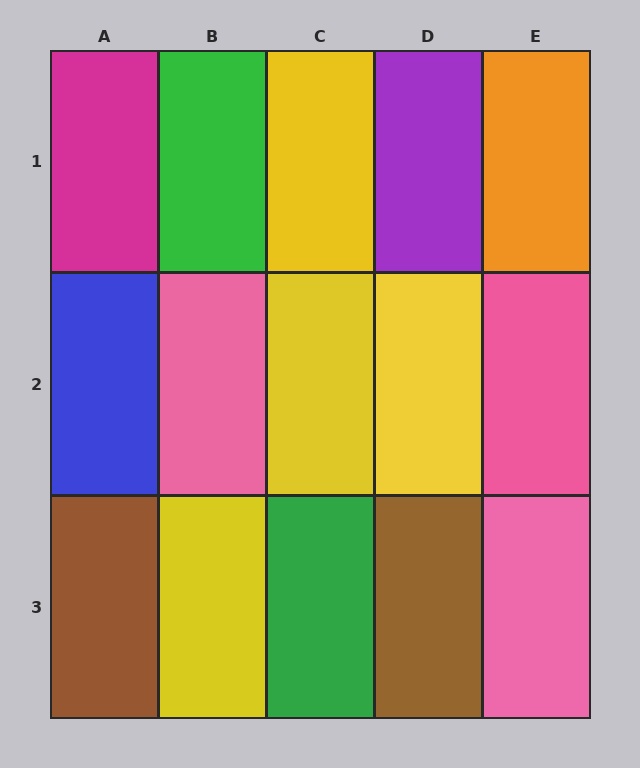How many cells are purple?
1 cell is purple.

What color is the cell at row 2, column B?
Pink.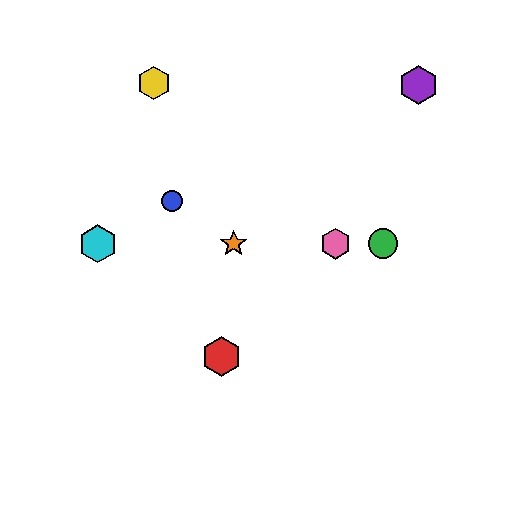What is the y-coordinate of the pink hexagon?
The pink hexagon is at y≈244.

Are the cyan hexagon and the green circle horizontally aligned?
Yes, both are at y≈244.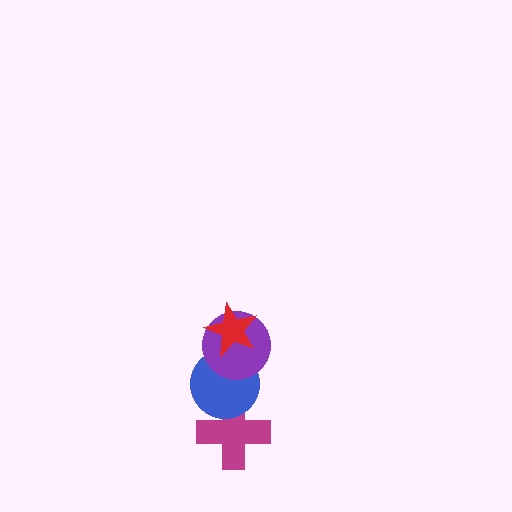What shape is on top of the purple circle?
The red star is on top of the purple circle.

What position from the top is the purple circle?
The purple circle is 2nd from the top.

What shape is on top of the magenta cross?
The blue circle is on top of the magenta cross.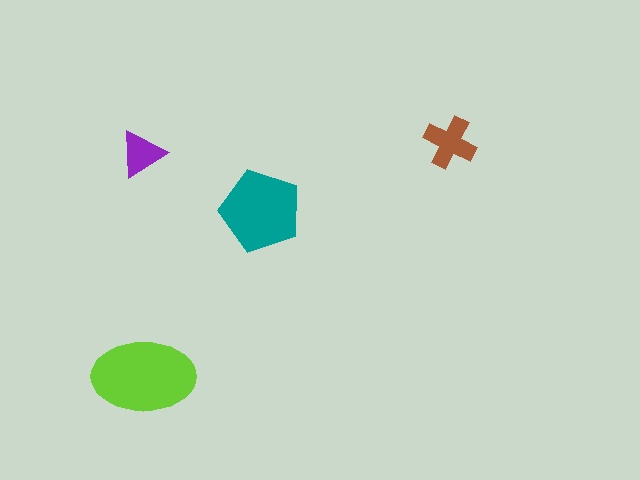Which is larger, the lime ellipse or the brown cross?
The lime ellipse.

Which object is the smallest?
The purple triangle.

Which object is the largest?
The lime ellipse.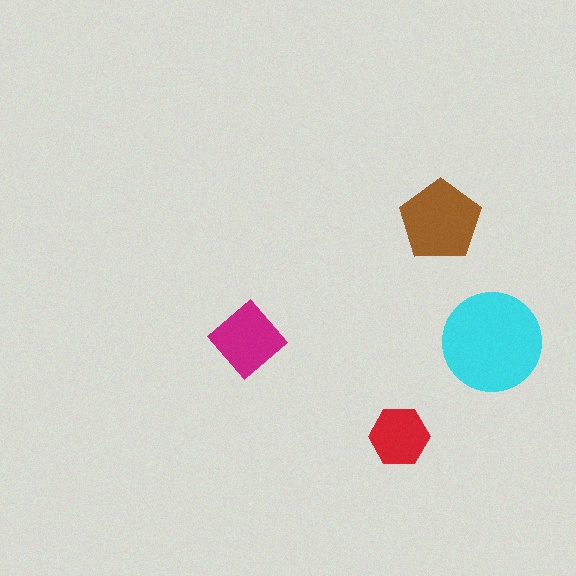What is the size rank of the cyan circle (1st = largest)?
1st.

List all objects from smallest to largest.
The red hexagon, the magenta diamond, the brown pentagon, the cyan circle.